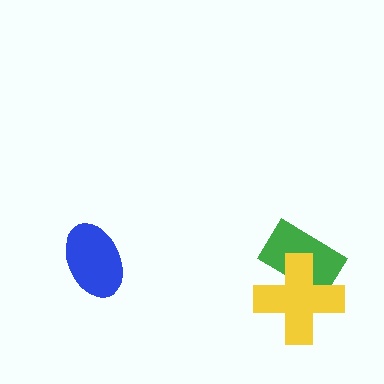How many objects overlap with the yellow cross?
1 object overlaps with the yellow cross.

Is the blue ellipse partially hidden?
No, no other shape covers it.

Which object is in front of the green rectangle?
The yellow cross is in front of the green rectangle.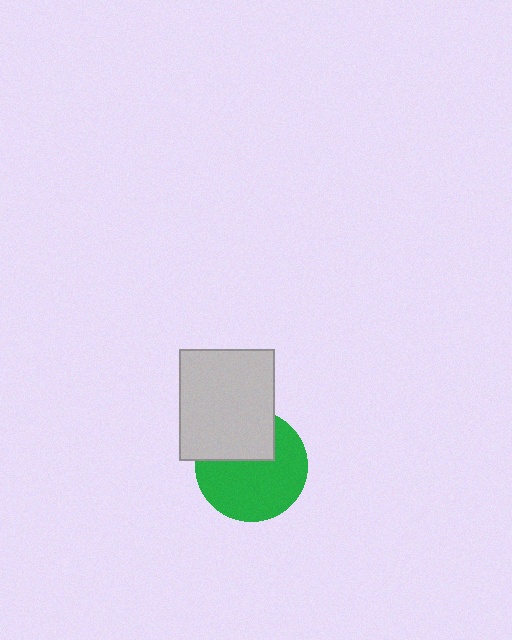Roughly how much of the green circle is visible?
Most of it is visible (roughly 65%).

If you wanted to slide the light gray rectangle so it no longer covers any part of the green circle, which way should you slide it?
Slide it up — that is the most direct way to separate the two shapes.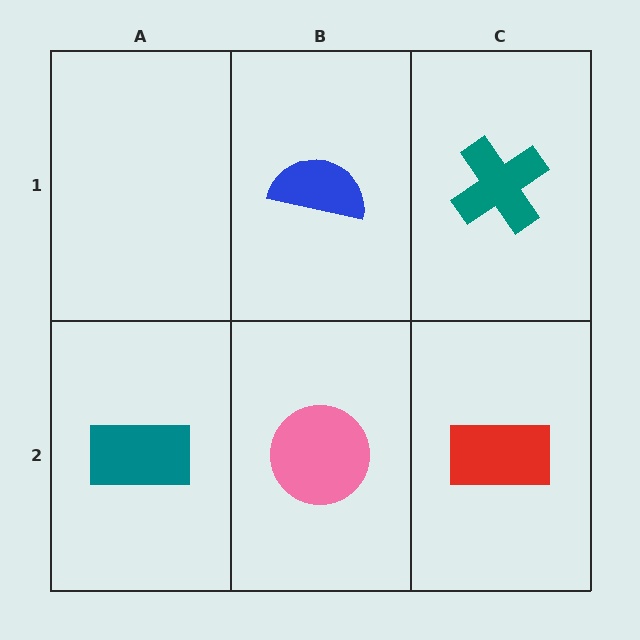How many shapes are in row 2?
3 shapes.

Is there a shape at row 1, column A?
No, that cell is empty.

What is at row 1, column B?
A blue semicircle.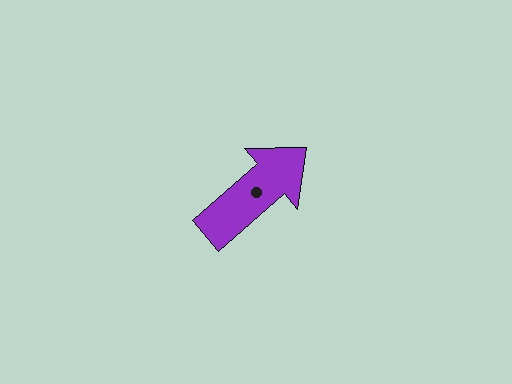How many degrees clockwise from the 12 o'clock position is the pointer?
Approximately 49 degrees.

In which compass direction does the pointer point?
Northeast.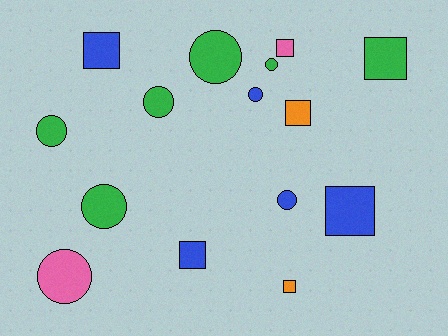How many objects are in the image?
There are 15 objects.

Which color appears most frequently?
Green, with 6 objects.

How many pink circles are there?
There is 1 pink circle.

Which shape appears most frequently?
Circle, with 8 objects.